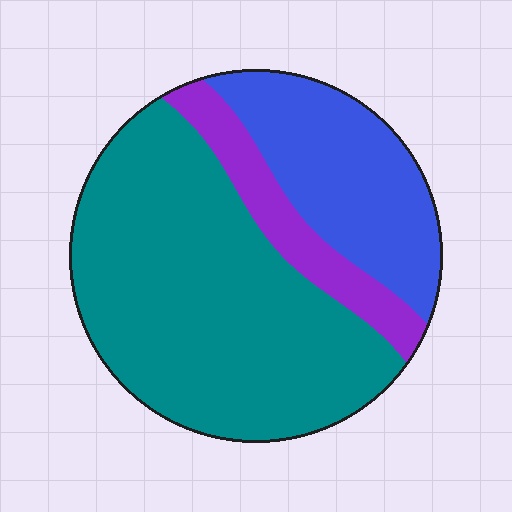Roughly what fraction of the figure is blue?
Blue covers roughly 25% of the figure.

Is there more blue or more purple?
Blue.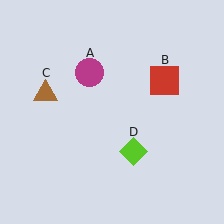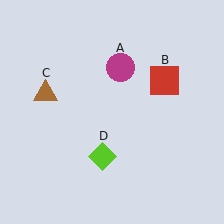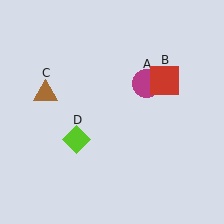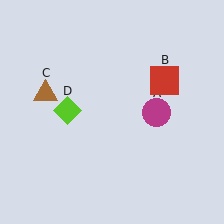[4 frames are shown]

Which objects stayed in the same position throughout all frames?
Red square (object B) and brown triangle (object C) remained stationary.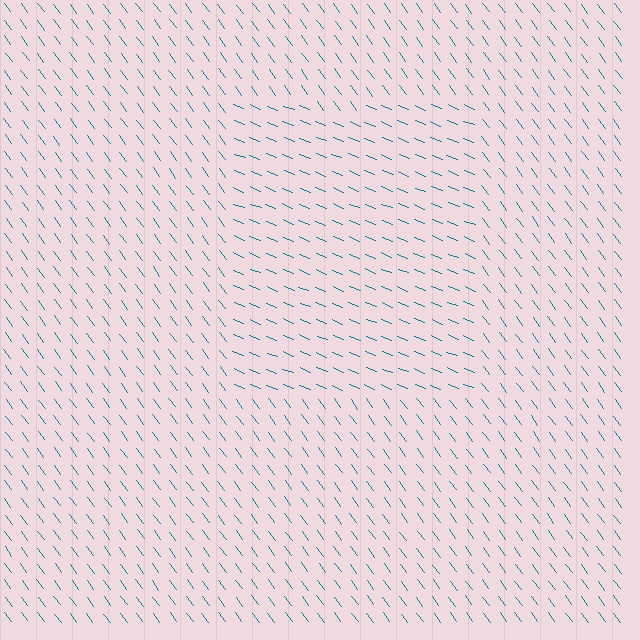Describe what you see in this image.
The image is filled with small teal line segments. A rectangle region in the image has lines oriented differently from the surrounding lines, creating a visible texture boundary.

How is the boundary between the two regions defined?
The boundary is defined purely by a change in line orientation (approximately 31 degrees difference). All lines are the same color and thickness.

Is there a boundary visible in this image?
Yes, there is a texture boundary formed by a change in line orientation.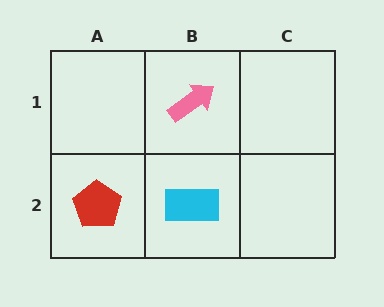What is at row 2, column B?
A cyan rectangle.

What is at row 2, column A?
A red pentagon.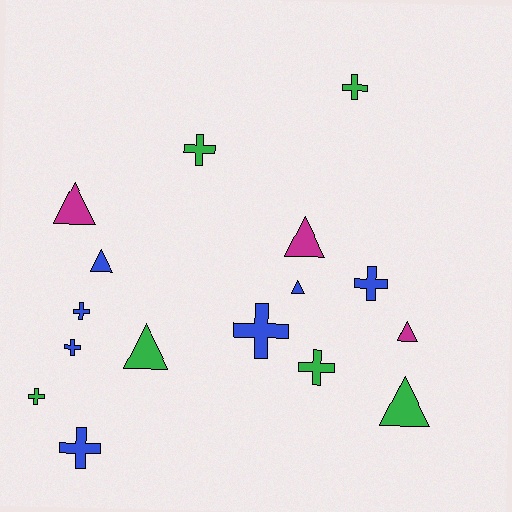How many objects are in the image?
There are 16 objects.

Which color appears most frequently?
Blue, with 7 objects.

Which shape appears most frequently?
Cross, with 9 objects.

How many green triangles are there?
There are 2 green triangles.